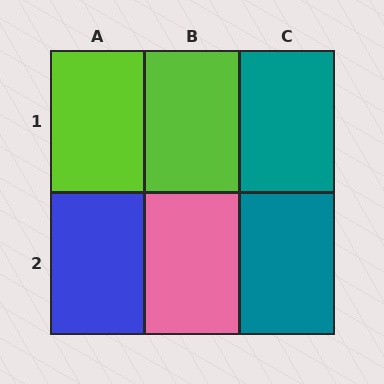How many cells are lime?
2 cells are lime.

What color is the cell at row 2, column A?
Blue.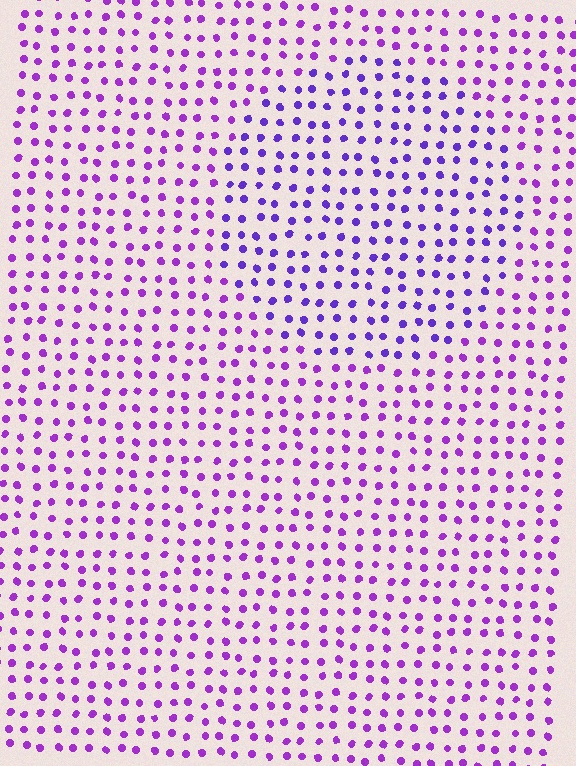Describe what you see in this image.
The image is filled with small purple elements in a uniform arrangement. A circle-shaped region is visible where the elements are tinted to a slightly different hue, forming a subtle color boundary.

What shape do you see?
I see a circle.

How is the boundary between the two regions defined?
The boundary is defined purely by a slight shift in hue (about 24 degrees). Spacing, size, and orientation are identical on both sides.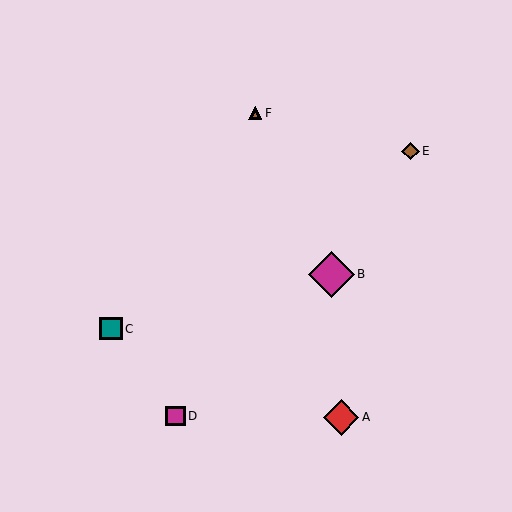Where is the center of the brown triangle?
The center of the brown triangle is at (255, 113).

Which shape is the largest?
The magenta diamond (labeled B) is the largest.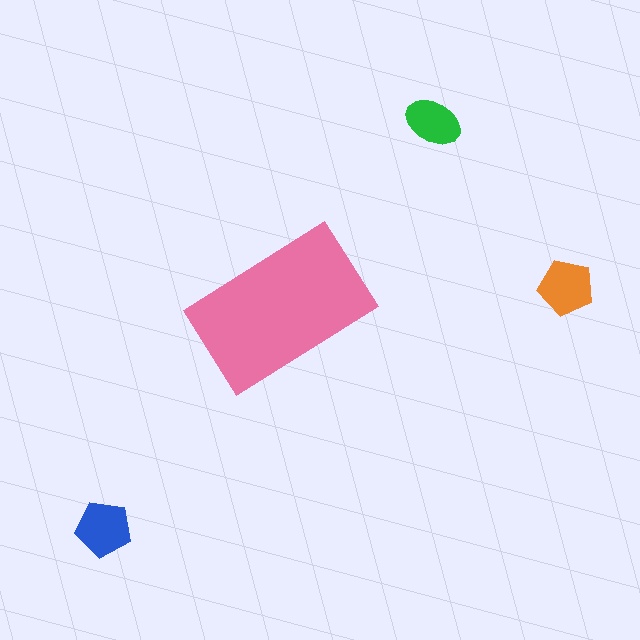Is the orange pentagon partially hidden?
No, the orange pentagon is fully visible.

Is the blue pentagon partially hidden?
No, the blue pentagon is fully visible.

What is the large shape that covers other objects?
A pink rectangle.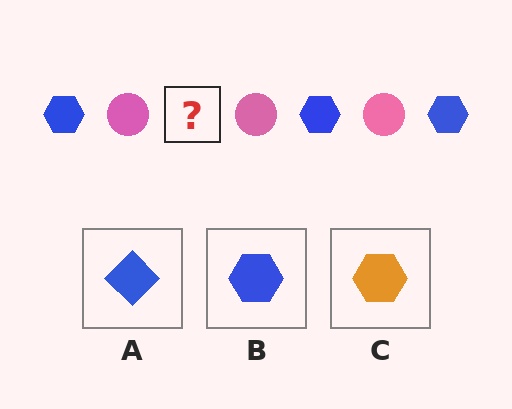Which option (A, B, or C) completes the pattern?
B.